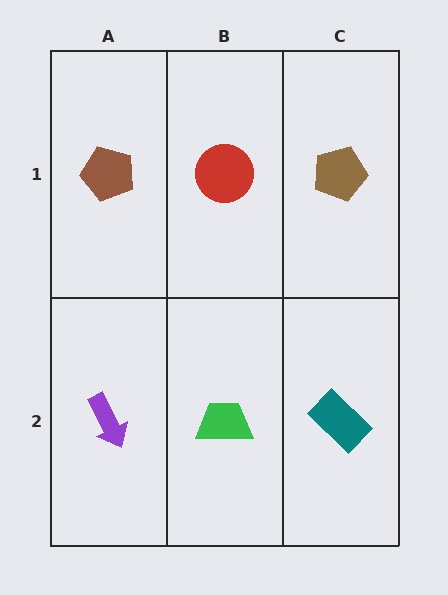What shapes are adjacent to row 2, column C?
A brown pentagon (row 1, column C), a green trapezoid (row 2, column B).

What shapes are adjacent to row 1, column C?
A teal rectangle (row 2, column C), a red circle (row 1, column B).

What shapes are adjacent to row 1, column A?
A purple arrow (row 2, column A), a red circle (row 1, column B).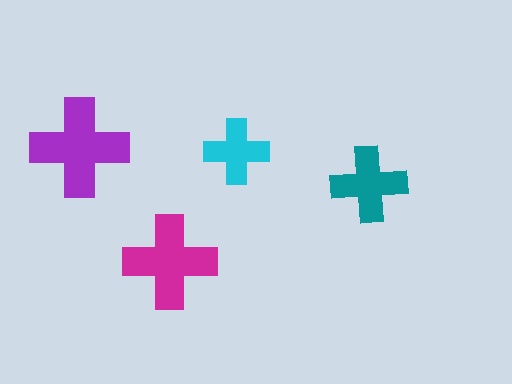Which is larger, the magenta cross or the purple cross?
The purple one.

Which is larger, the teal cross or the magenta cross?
The magenta one.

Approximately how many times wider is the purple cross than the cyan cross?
About 1.5 times wider.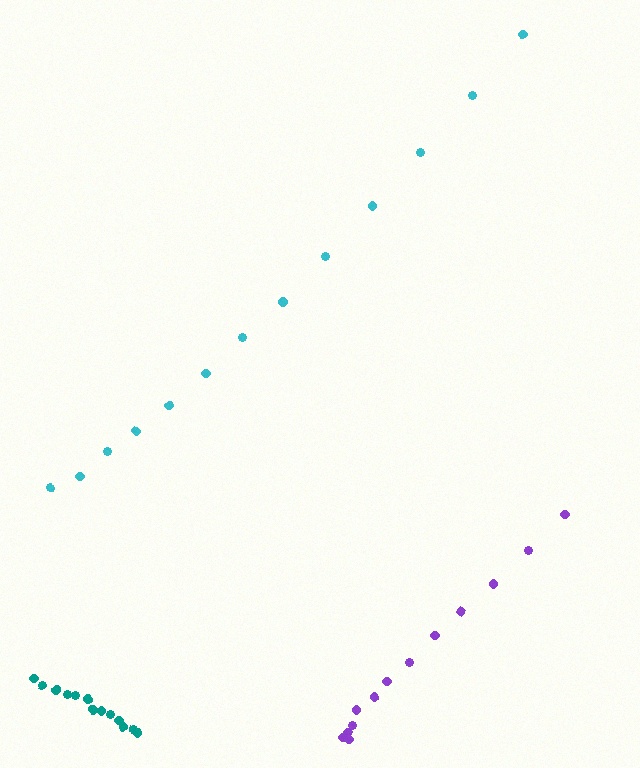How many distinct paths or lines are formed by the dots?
There are 3 distinct paths.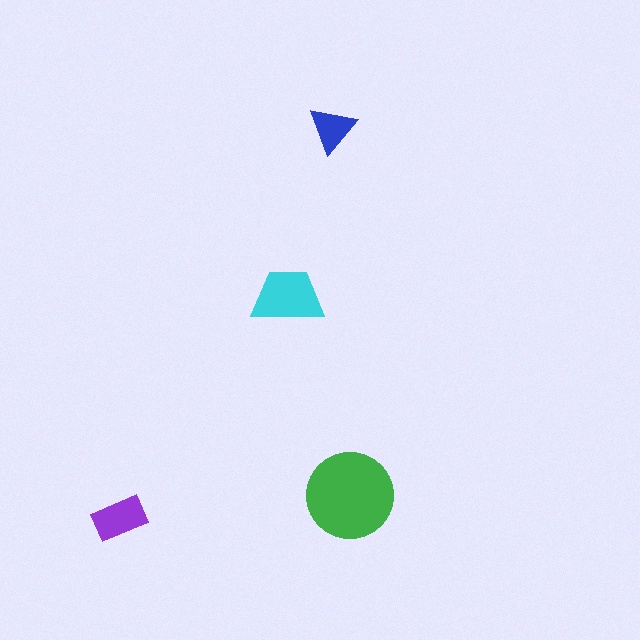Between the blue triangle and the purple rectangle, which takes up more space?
The purple rectangle.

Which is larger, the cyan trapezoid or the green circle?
The green circle.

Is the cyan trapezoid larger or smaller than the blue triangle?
Larger.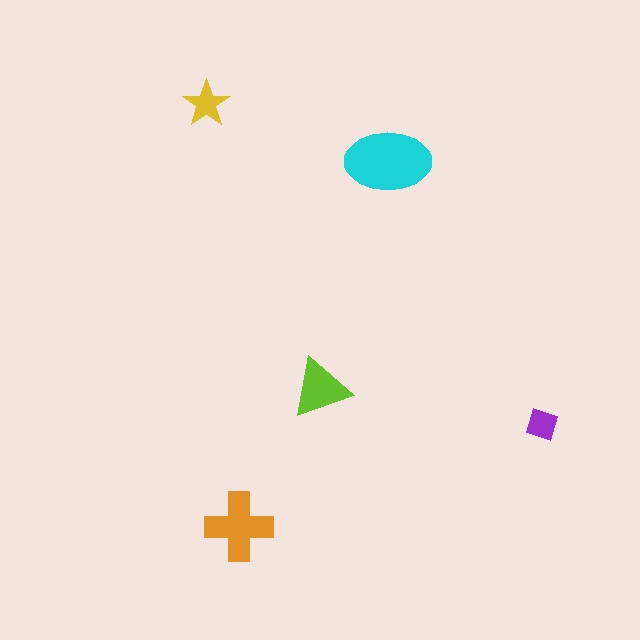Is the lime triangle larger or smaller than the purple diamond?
Larger.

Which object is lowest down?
The orange cross is bottommost.